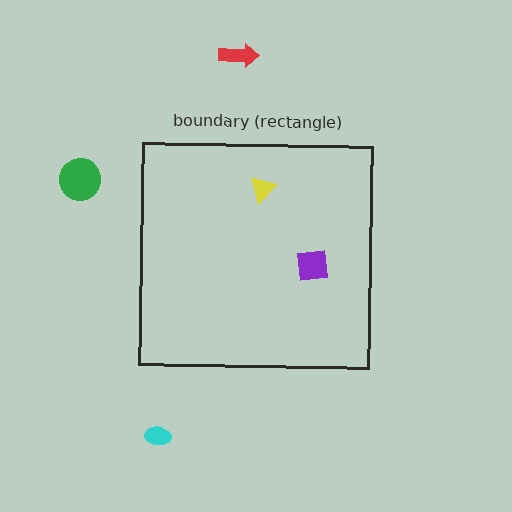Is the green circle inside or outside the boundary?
Outside.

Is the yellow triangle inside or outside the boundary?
Inside.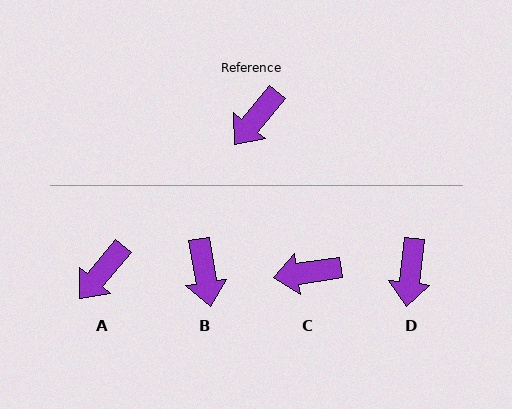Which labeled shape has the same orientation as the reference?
A.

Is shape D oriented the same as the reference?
No, it is off by about 33 degrees.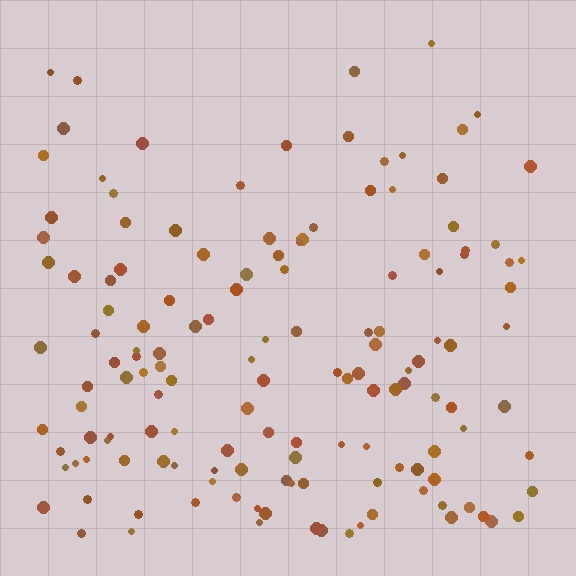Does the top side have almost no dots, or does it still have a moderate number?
Still a moderate number, just noticeably fewer than the bottom.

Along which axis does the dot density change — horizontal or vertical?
Vertical.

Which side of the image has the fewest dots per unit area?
The top.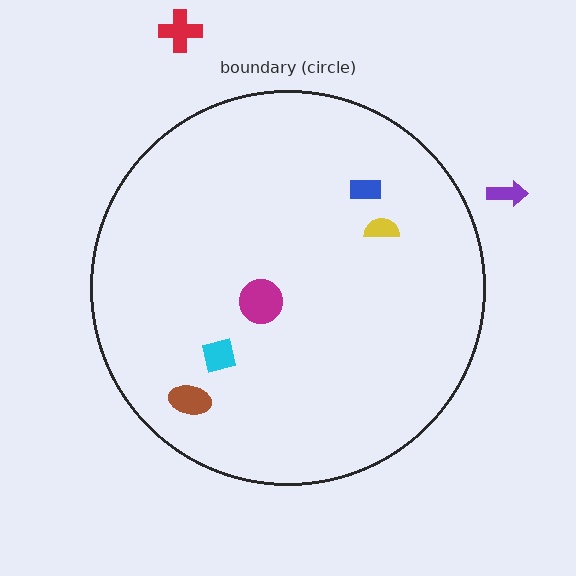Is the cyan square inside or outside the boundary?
Inside.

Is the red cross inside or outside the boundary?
Outside.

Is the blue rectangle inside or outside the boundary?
Inside.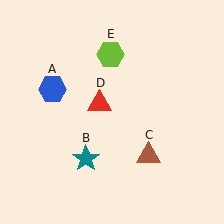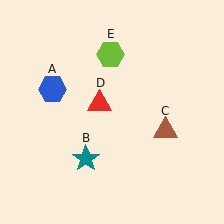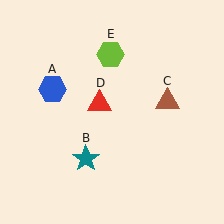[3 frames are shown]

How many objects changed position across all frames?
1 object changed position: brown triangle (object C).